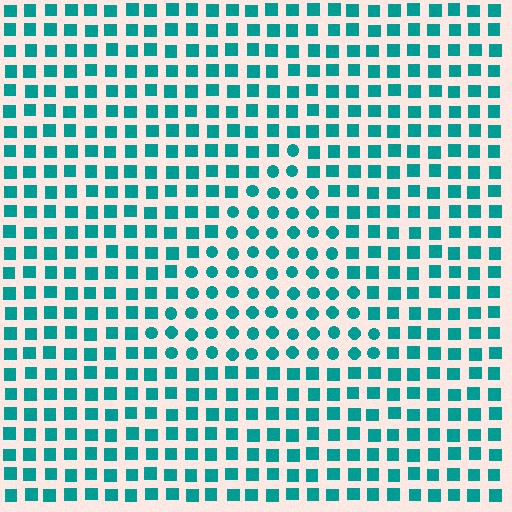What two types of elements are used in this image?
The image uses circles inside the triangle region and squares outside it.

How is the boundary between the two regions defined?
The boundary is defined by a change in element shape: circles inside vs. squares outside. All elements share the same color and spacing.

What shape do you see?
I see a triangle.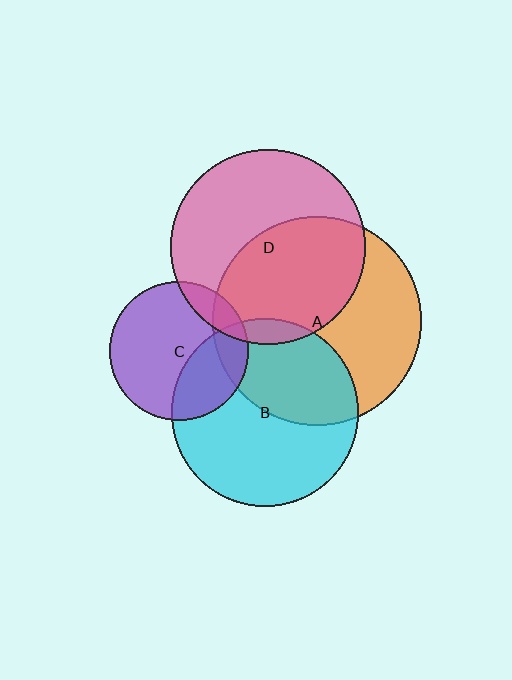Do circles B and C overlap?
Yes.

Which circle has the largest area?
Circle A (orange).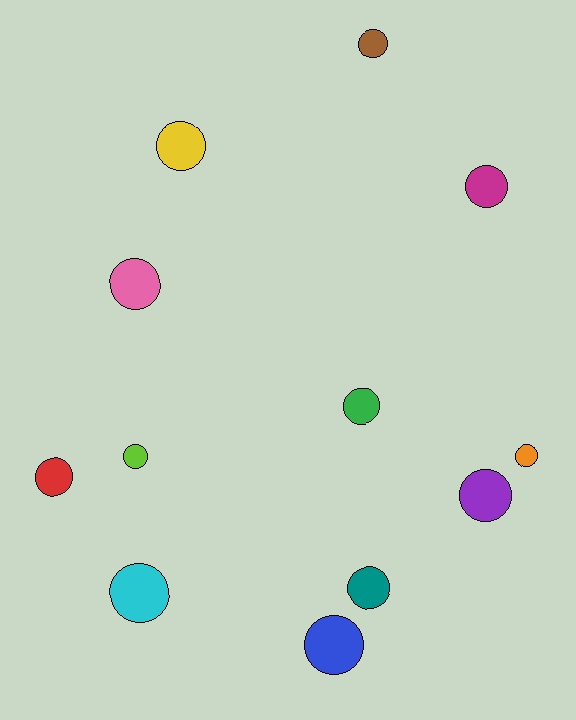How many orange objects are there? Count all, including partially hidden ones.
There is 1 orange object.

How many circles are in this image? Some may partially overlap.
There are 12 circles.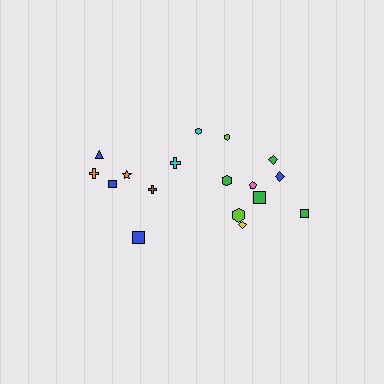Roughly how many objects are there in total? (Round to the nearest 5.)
Roughly 15 objects in total.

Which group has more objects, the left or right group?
The right group.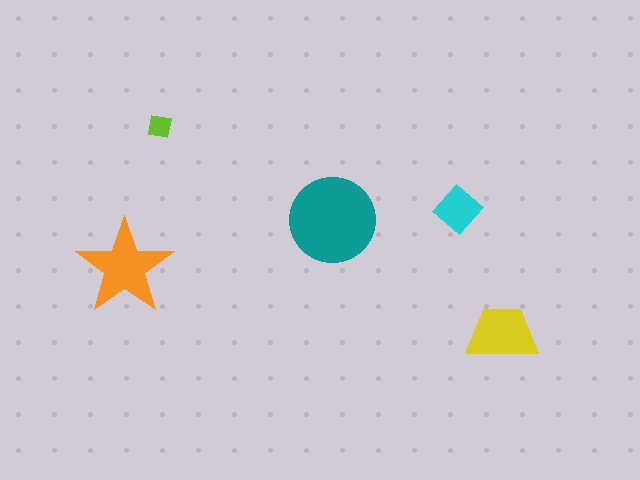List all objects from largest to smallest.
The teal circle, the orange star, the yellow trapezoid, the cyan diamond, the lime square.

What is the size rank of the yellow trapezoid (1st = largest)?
3rd.